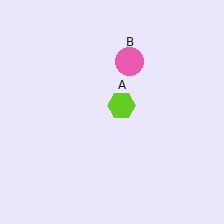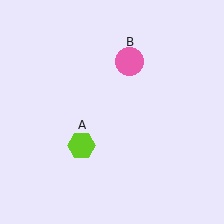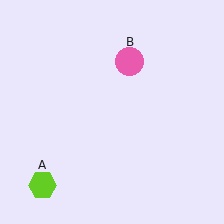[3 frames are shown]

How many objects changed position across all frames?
1 object changed position: lime hexagon (object A).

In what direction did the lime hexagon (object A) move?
The lime hexagon (object A) moved down and to the left.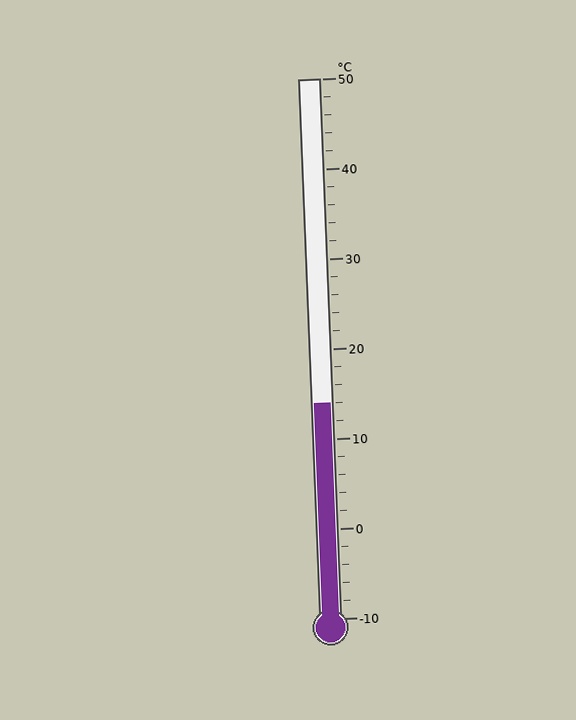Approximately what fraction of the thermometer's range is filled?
The thermometer is filled to approximately 40% of its range.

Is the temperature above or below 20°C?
The temperature is below 20°C.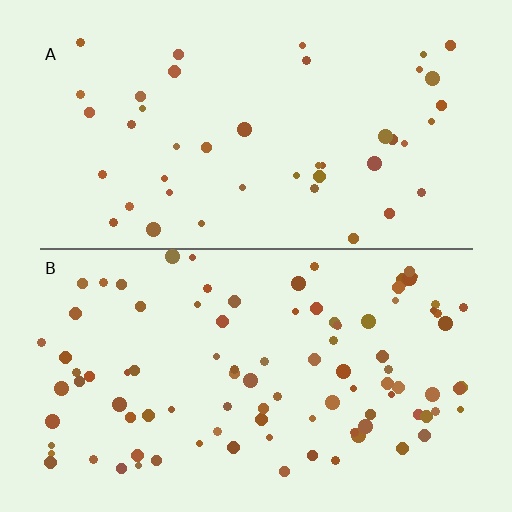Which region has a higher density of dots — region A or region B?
B (the bottom).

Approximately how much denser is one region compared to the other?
Approximately 2.2× — region B over region A.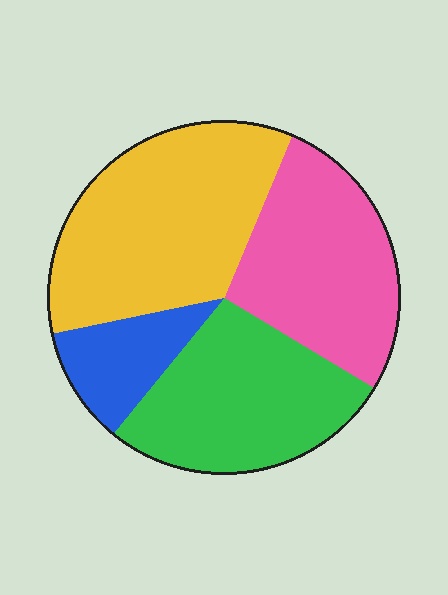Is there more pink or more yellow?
Yellow.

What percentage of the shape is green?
Green covers about 25% of the shape.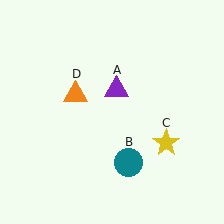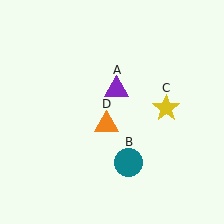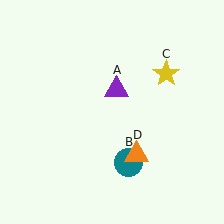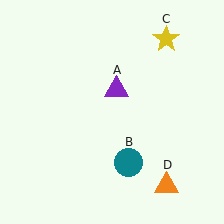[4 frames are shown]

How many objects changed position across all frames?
2 objects changed position: yellow star (object C), orange triangle (object D).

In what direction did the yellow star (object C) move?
The yellow star (object C) moved up.